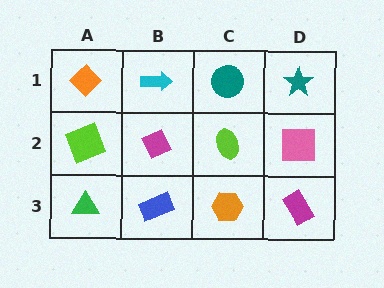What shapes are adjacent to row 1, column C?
A lime ellipse (row 2, column C), a cyan arrow (row 1, column B), a teal star (row 1, column D).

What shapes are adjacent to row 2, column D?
A teal star (row 1, column D), a magenta rectangle (row 3, column D), a lime ellipse (row 2, column C).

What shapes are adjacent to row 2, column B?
A cyan arrow (row 1, column B), a blue rectangle (row 3, column B), a lime square (row 2, column A), a lime ellipse (row 2, column C).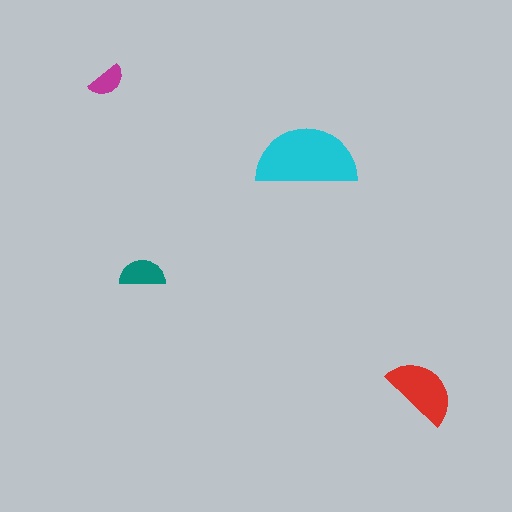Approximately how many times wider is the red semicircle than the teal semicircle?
About 1.5 times wider.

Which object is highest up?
The magenta semicircle is topmost.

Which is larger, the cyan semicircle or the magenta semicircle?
The cyan one.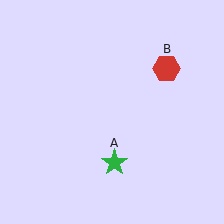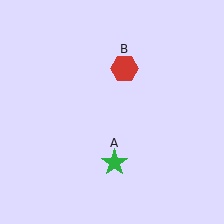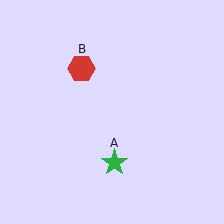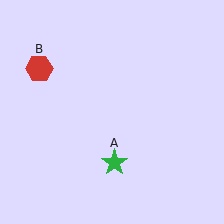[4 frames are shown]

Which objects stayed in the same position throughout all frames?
Green star (object A) remained stationary.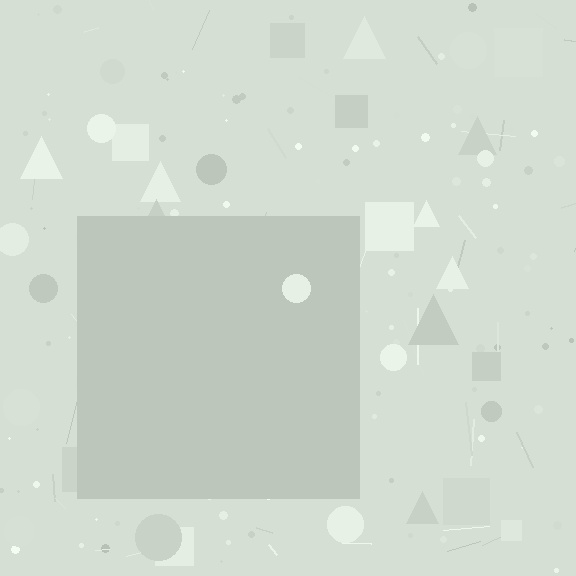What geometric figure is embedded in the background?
A square is embedded in the background.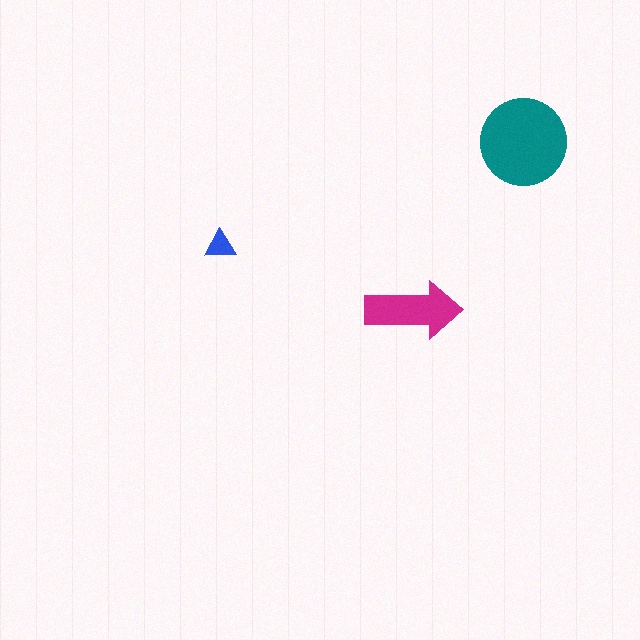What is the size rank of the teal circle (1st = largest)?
1st.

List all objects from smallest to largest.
The blue triangle, the magenta arrow, the teal circle.